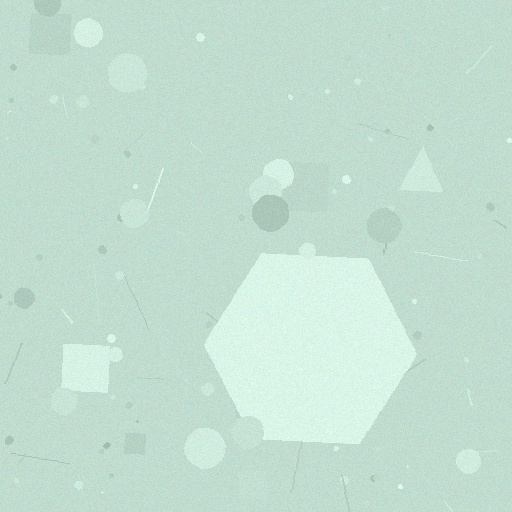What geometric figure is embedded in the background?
A hexagon is embedded in the background.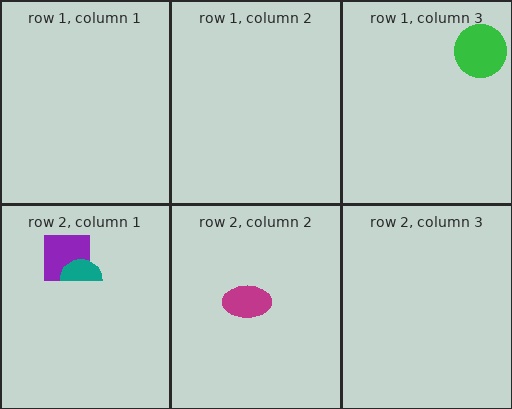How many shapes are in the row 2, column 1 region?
2.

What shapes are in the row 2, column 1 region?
The purple square, the teal semicircle.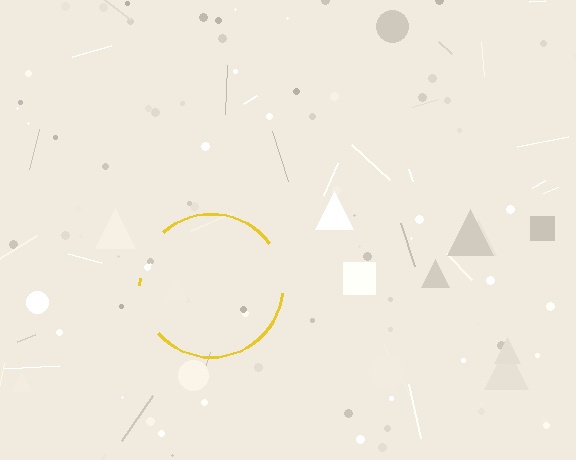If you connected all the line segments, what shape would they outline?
They would outline a circle.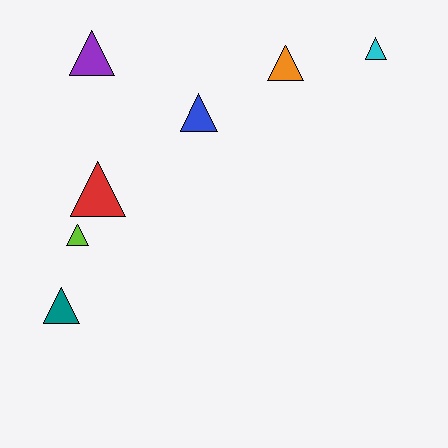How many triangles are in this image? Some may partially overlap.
There are 7 triangles.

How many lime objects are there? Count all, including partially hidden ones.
There is 1 lime object.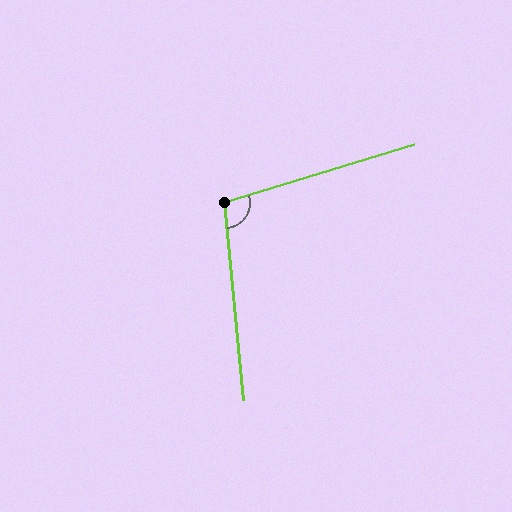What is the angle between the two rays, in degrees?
Approximately 102 degrees.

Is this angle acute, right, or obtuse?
It is obtuse.